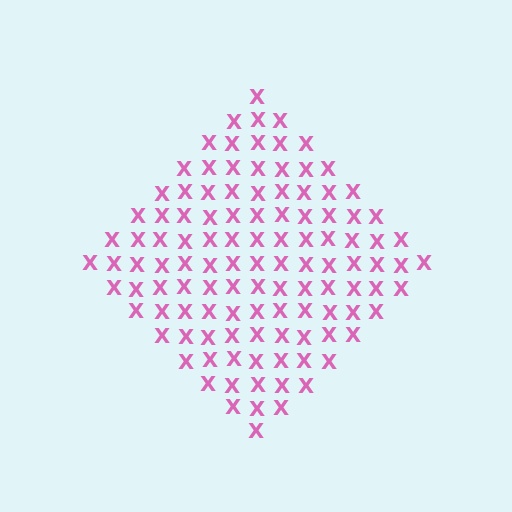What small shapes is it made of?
It is made of small letter X's.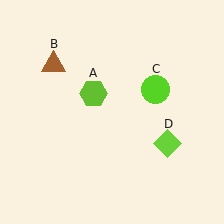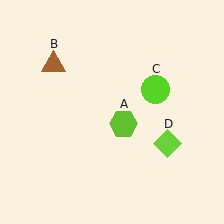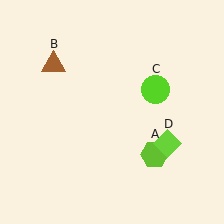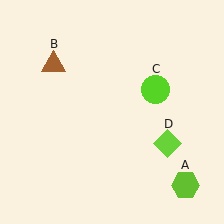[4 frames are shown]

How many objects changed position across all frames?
1 object changed position: lime hexagon (object A).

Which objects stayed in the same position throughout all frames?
Brown triangle (object B) and lime circle (object C) and lime diamond (object D) remained stationary.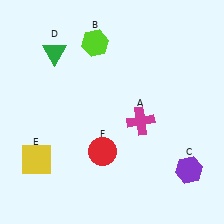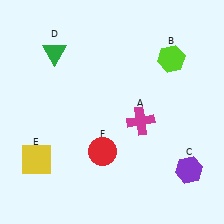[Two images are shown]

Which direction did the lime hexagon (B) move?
The lime hexagon (B) moved right.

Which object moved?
The lime hexagon (B) moved right.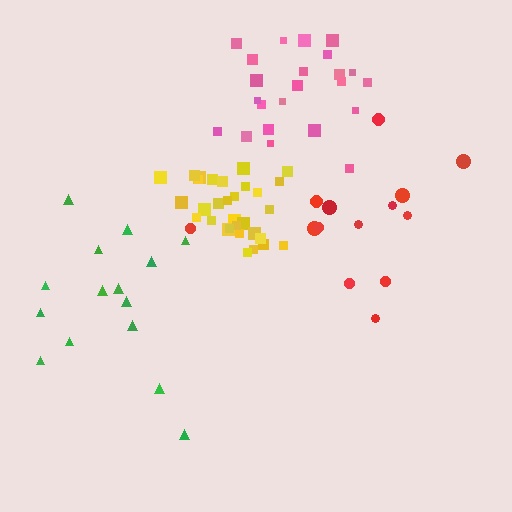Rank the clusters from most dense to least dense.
yellow, pink, red, green.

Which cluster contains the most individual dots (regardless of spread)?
Yellow (31).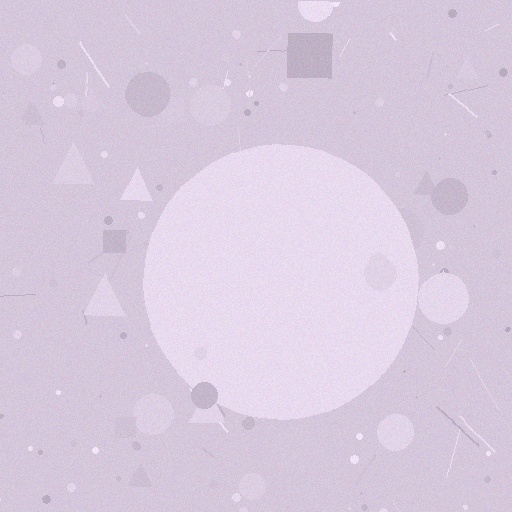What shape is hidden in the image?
A circle is hidden in the image.